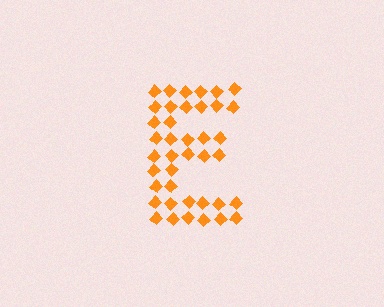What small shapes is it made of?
It is made of small diamonds.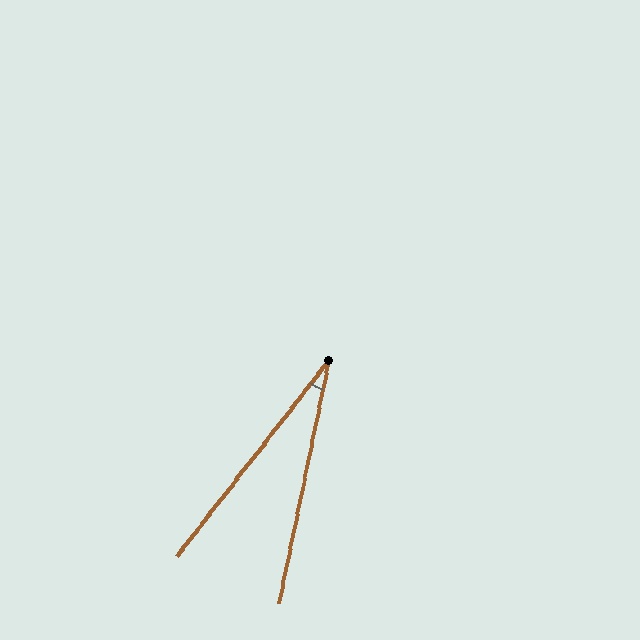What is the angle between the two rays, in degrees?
Approximately 26 degrees.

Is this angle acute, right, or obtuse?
It is acute.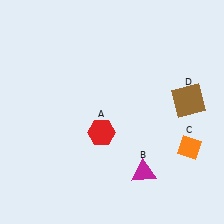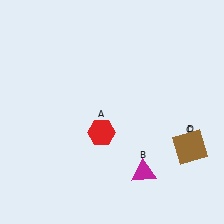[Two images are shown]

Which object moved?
The brown square (D) moved down.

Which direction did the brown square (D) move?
The brown square (D) moved down.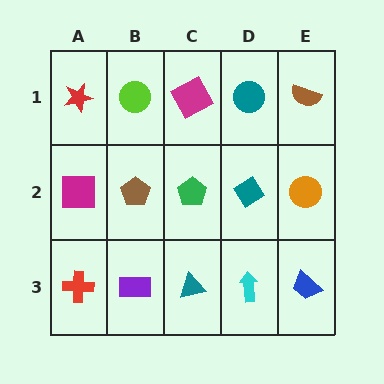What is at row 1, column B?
A lime circle.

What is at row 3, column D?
A cyan arrow.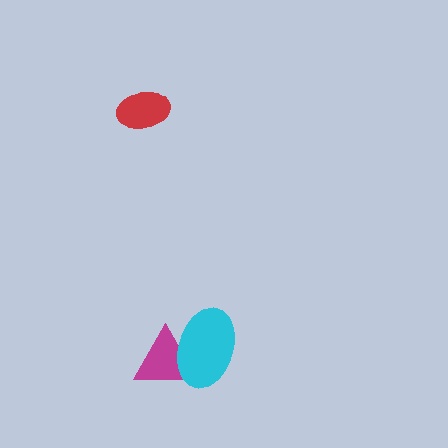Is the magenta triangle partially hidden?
Yes, it is partially covered by another shape.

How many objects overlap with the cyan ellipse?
1 object overlaps with the cyan ellipse.